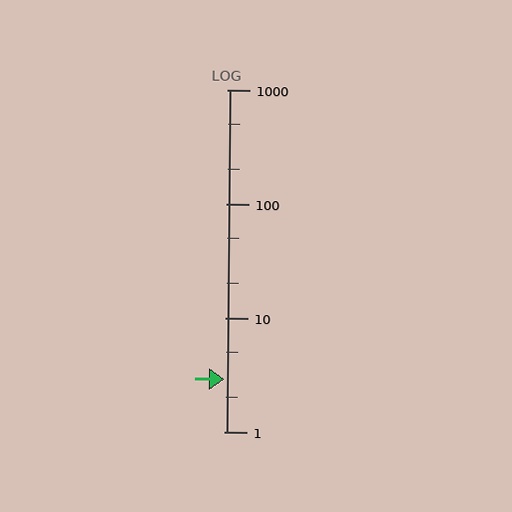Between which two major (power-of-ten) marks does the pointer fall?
The pointer is between 1 and 10.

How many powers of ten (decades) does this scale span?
The scale spans 3 decades, from 1 to 1000.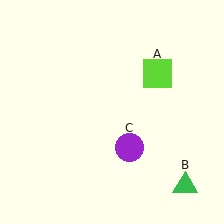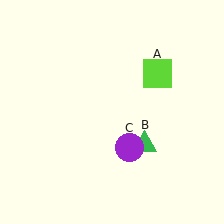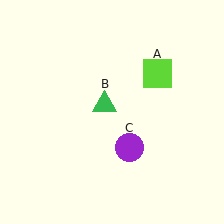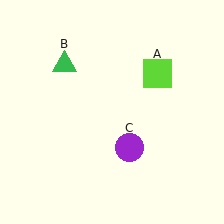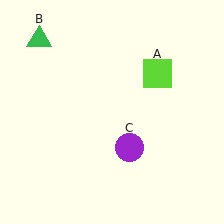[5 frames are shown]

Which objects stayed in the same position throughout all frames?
Lime square (object A) and purple circle (object C) remained stationary.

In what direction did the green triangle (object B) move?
The green triangle (object B) moved up and to the left.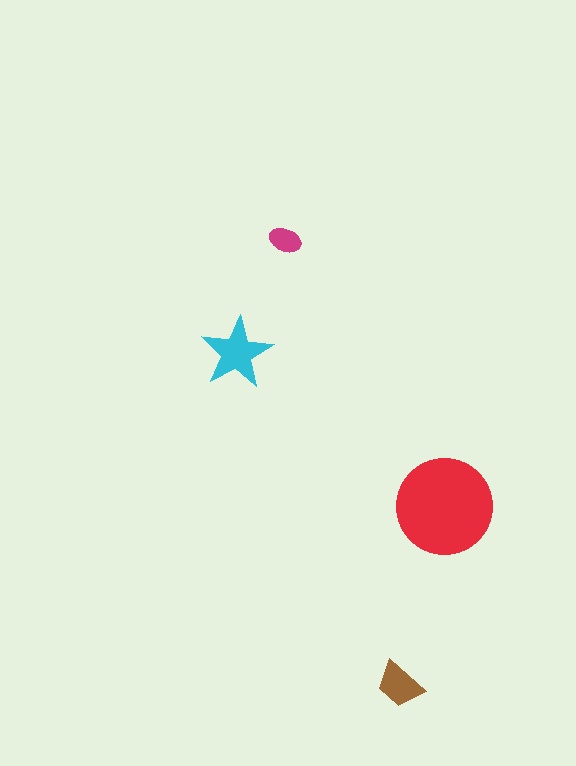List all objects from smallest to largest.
The magenta ellipse, the brown trapezoid, the cyan star, the red circle.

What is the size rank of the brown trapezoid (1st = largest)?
3rd.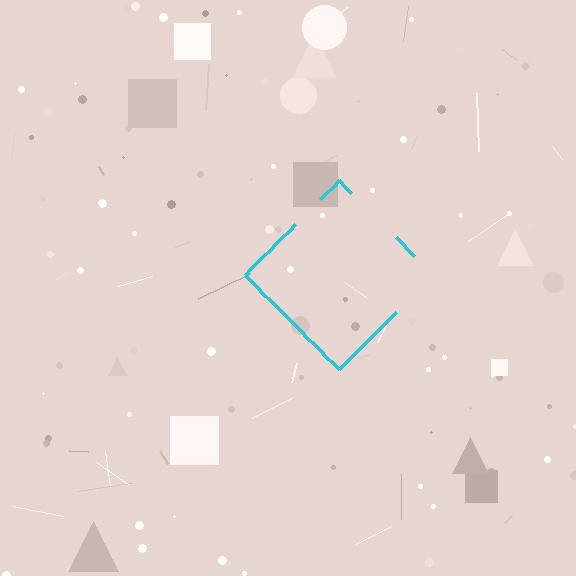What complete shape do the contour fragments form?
The contour fragments form a diamond.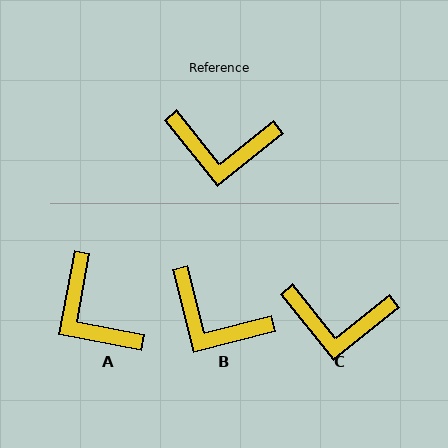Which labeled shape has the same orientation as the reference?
C.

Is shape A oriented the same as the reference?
No, it is off by about 50 degrees.